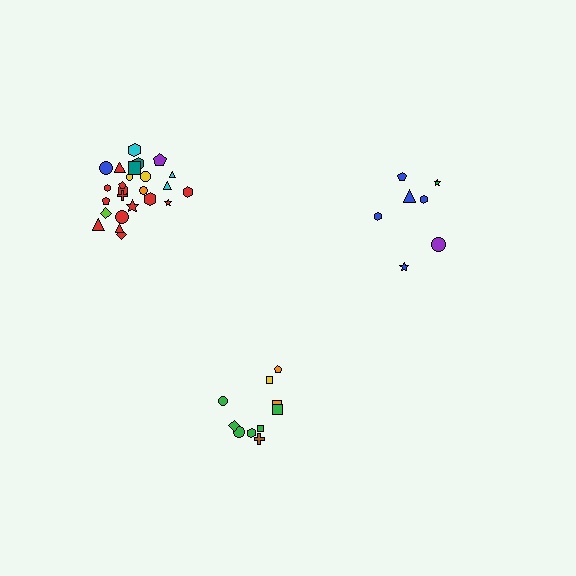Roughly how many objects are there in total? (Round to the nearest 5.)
Roughly 40 objects in total.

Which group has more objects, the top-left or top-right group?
The top-left group.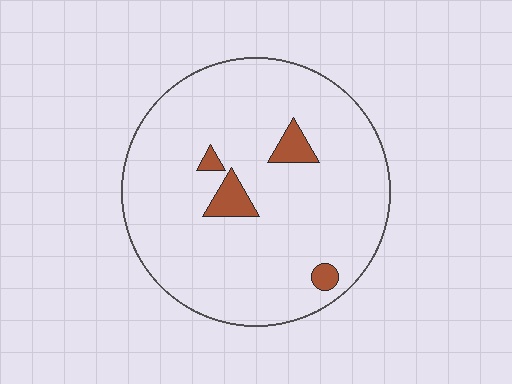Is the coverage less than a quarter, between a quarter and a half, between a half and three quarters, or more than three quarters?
Less than a quarter.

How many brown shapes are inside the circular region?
4.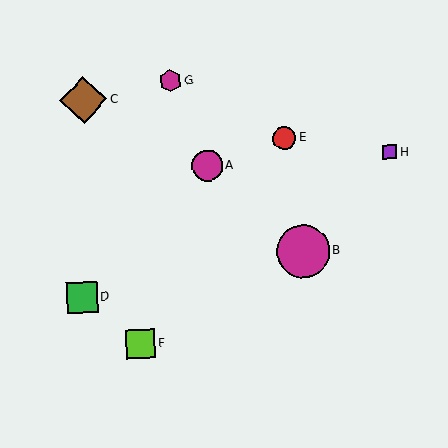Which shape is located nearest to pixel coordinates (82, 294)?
The green square (labeled D) at (82, 297) is nearest to that location.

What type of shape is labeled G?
Shape G is a magenta hexagon.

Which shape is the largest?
The magenta circle (labeled B) is the largest.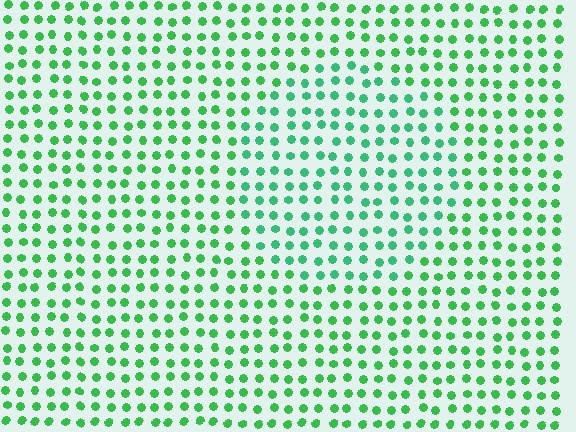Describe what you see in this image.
The image is filled with small green elements in a uniform arrangement. A circle-shaped region is visible where the elements are tinted to a slightly different hue, forming a subtle color boundary.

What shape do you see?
I see a circle.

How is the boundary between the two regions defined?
The boundary is defined purely by a slight shift in hue (about 21 degrees). Spacing, size, and orientation are identical on both sides.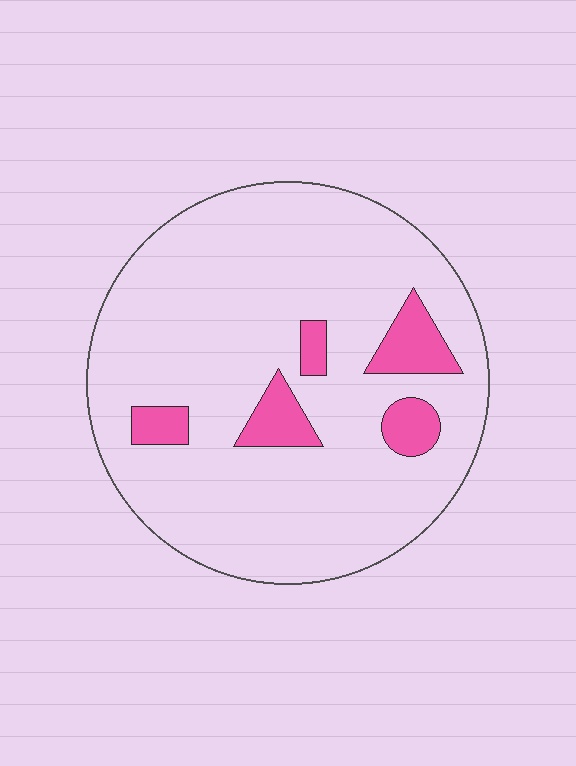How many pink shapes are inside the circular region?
5.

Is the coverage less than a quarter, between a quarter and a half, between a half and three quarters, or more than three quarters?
Less than a quarter.